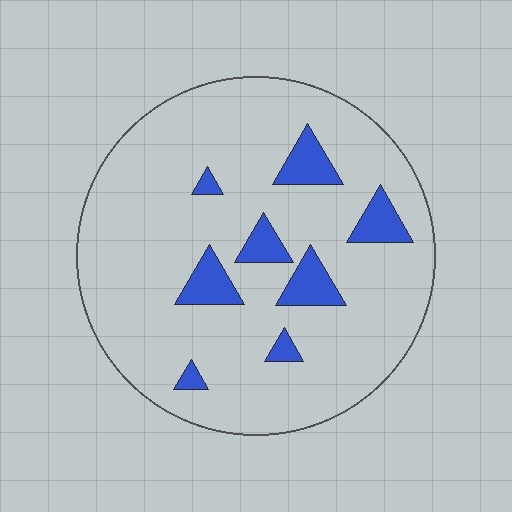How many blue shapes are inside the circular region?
8.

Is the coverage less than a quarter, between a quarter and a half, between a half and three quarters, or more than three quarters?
Less than a quarter.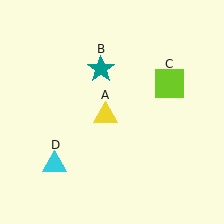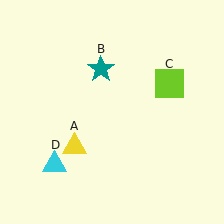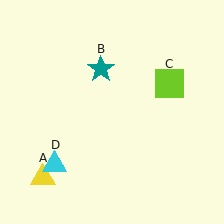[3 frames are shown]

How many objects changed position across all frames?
1 object changed position: yellow triangle (object A).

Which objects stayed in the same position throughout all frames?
Teal star (object B) and lime square (object C) and cyan triangle (object D) remained stationary.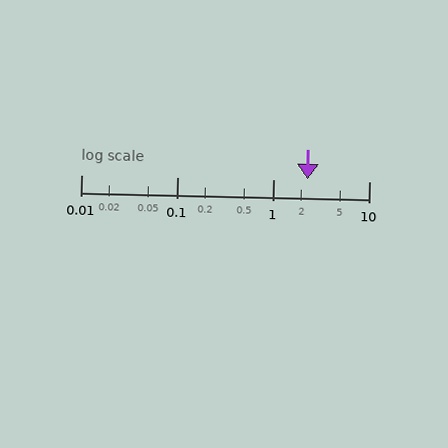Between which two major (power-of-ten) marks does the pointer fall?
The pointer is between 1 and 10.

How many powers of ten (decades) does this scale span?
The scale spans 3 decades, from 0.01 to 10.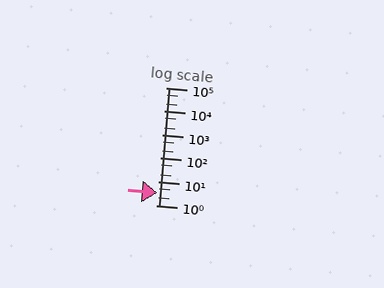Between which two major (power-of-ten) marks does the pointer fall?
The pointer is between 1 and 10.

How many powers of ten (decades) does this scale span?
The scale spans 5 decades, from 1 to 100000.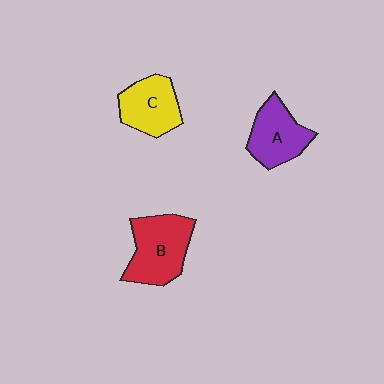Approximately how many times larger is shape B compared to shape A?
Approximately 1.3 times.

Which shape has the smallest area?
Shape C (yellow).